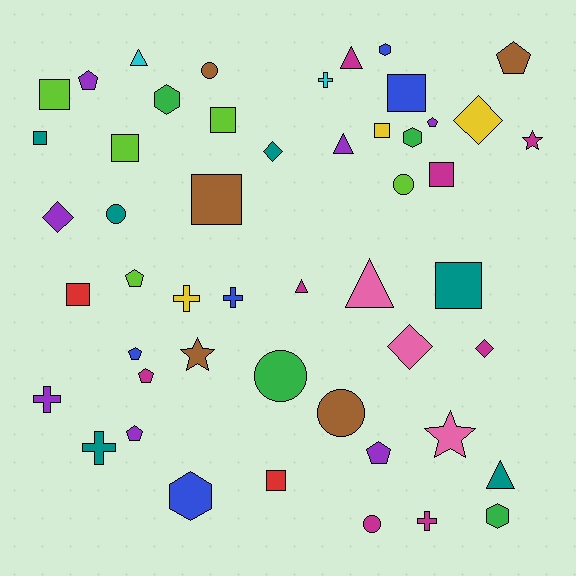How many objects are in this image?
There are 50 objects.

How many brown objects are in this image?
There are 5 brown objects.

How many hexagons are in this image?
There are 5 hexagons.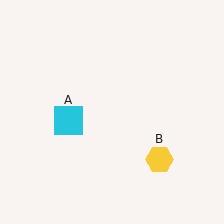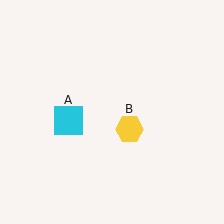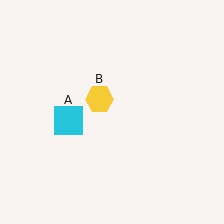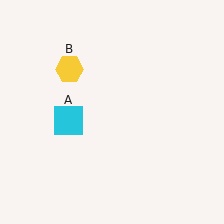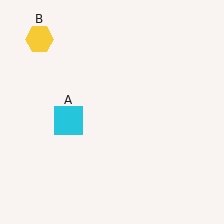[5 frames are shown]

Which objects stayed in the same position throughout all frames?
Cyan square (object A) remained stationary.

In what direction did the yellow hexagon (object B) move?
The yellow hexagon (object B) moved up and to the left.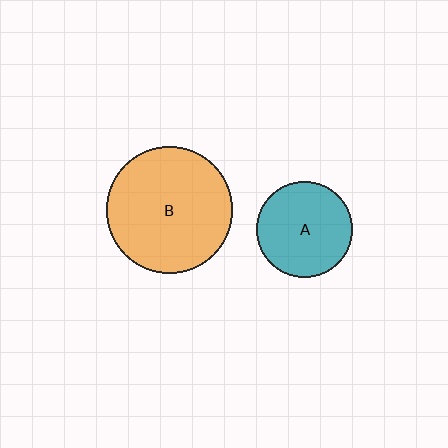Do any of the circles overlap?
No, none of the circles overlap.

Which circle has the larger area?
Circle B (orange).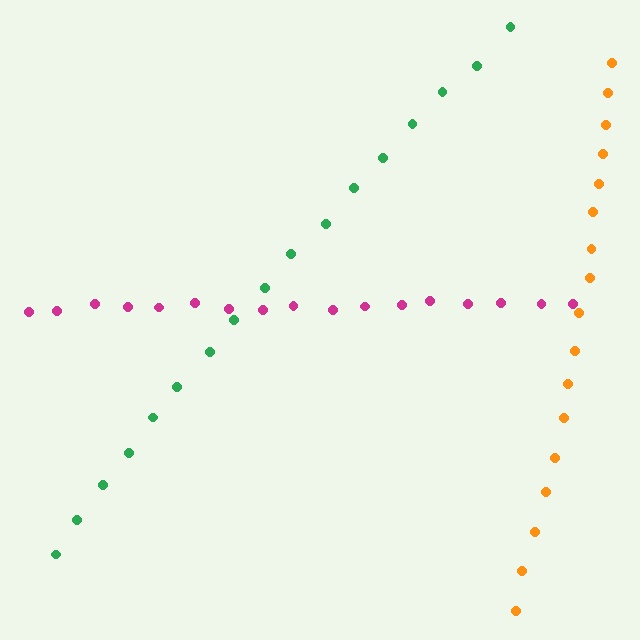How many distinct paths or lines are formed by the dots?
There are 3 distinct paths.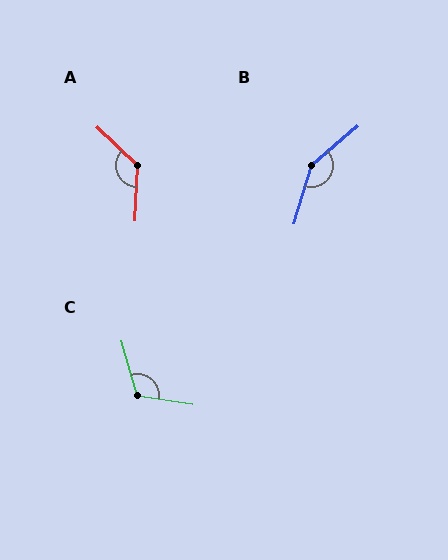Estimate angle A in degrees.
Approximately 131 degrees.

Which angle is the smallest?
C, at approximately 115 degrees.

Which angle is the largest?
B, at approximately 147 degrees.